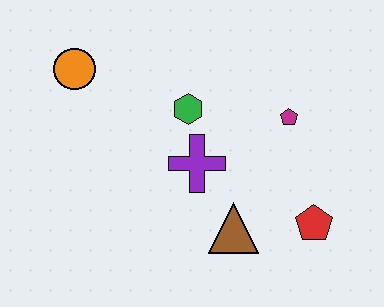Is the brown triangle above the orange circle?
No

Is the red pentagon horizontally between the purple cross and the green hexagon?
No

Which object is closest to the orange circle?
The green hexagon is closest to the orange circle.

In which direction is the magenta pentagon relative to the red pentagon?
The magenta pentagon is above the red pentagon.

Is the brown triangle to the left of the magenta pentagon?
Yes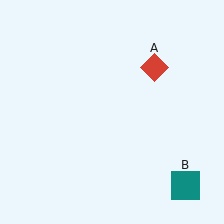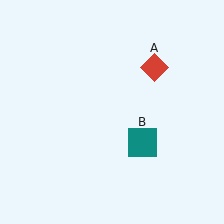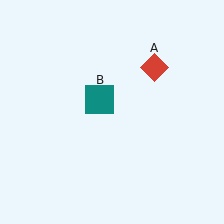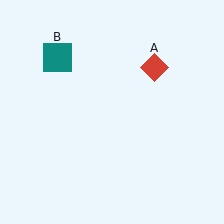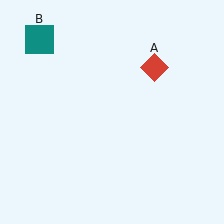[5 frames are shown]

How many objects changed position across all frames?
1 object changed position: teal square (object B).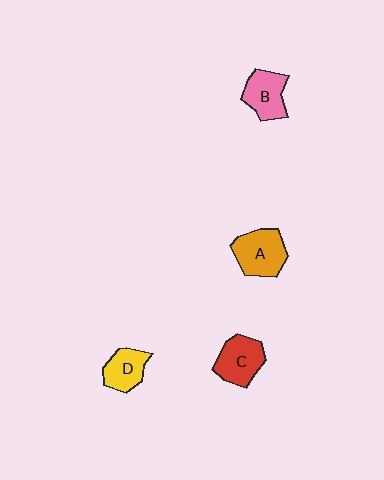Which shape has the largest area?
Shape A (orange).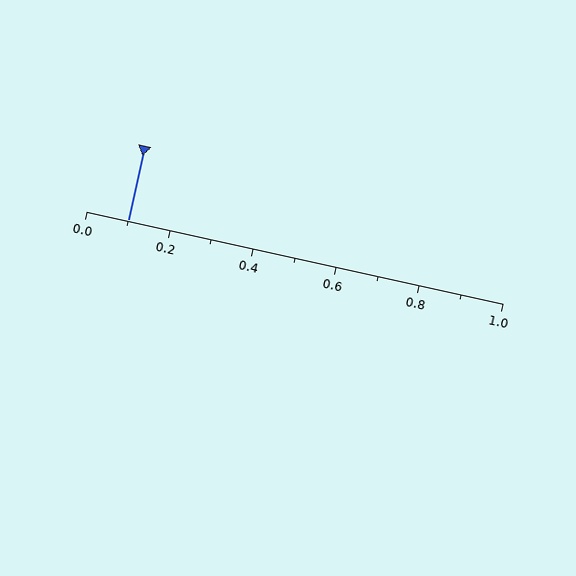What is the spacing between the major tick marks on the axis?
The major ticks are spaced 0.2 apart.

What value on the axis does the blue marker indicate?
The marker indicates approximately 0.1.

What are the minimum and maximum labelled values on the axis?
The axis runs from 0.0 to 1.0.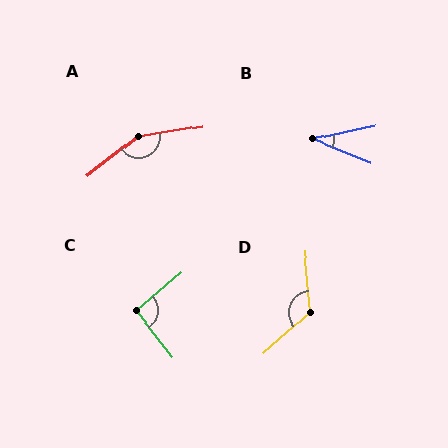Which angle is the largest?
A, at approximately 151 degrees.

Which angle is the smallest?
B, at approximately 34 degrees.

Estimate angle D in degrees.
Approximately 126 degrees.